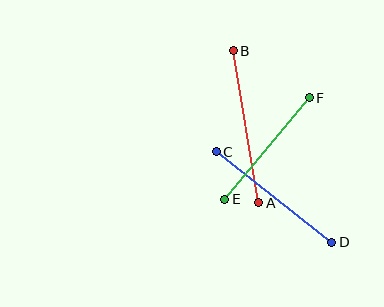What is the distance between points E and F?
The distance is approximately 132 pixels.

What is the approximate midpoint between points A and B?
The midpoint is at approximately (246, 127) pixels.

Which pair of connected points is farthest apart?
Points A and B are farthest apart.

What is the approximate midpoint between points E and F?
The midpoint is at approximately (267, 148) pixels.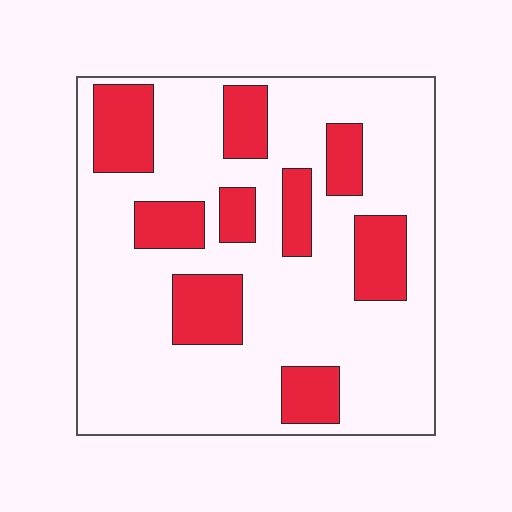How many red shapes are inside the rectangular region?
9.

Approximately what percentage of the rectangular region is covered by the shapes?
Approximately 25%.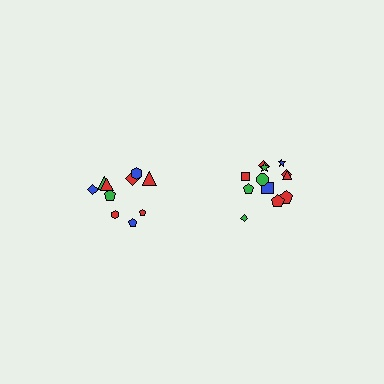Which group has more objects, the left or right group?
The right group.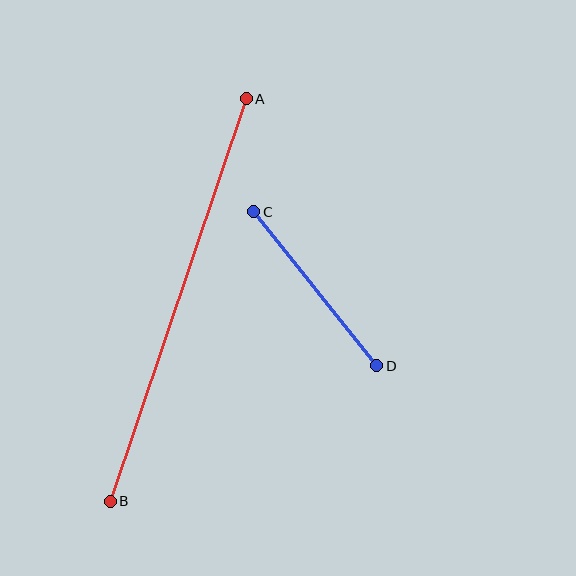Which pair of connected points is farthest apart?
Points A and B are farthest apart.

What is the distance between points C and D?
The distance is approximately 197 pixels.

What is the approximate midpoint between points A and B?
The midpoint is at approximately (178, 300) pixels.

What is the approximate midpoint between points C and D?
The midpoint is at approximately (315, 289) pixels.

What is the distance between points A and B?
The distance is approximately 425 pixels.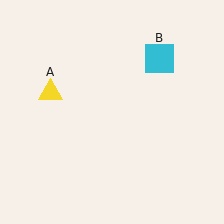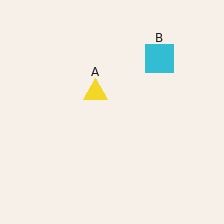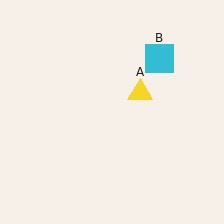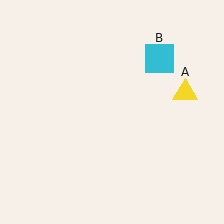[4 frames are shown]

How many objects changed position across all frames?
1 object changed position: yellow triangle (object A).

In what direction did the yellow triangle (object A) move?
The yellow triangle (object A) moved right.